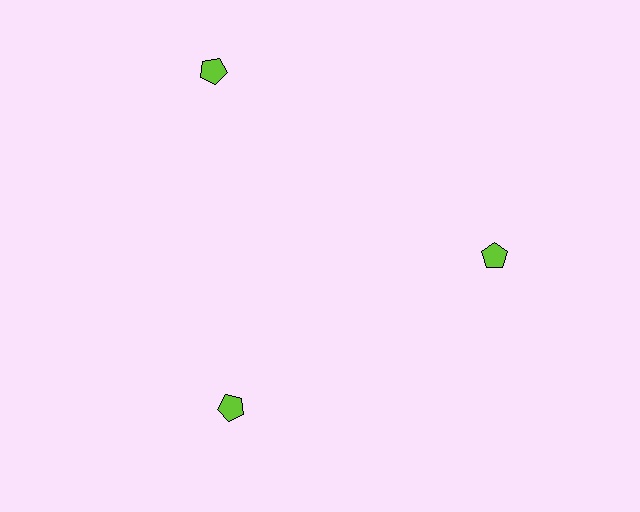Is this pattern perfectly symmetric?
No. The 3 lime pentagons are arranged in a ring, but one element near the 11 o'clock position is pushed outward from the center, breaking the 3-fold rotational symmetry.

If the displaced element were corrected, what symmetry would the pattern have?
It would have 3-fold rotational symmetry — the pattern would map onto itself every 120 degrees.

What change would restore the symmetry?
The symmetry would be restored by moving it inward, back onto the ring so that all 3 pentagons sit at equal angles and equal distance from the center.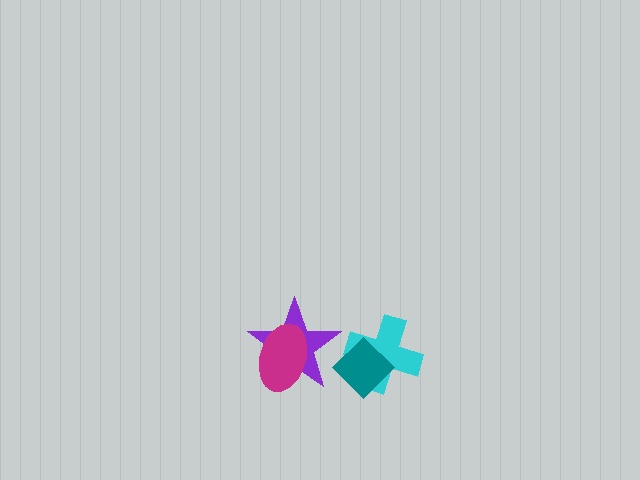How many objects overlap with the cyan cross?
1 object overlaps with the cyan cross.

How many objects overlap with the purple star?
2 objects overlap with the purple star.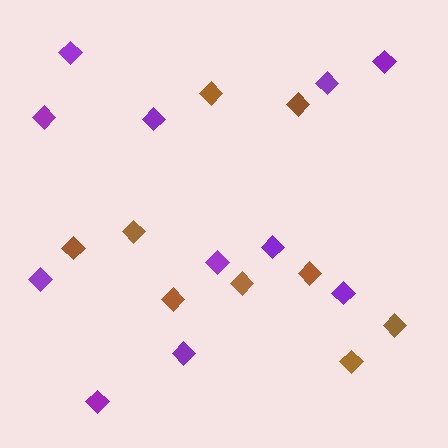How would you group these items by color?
There are 2 groups: one group of purple diamonds (11) and one group of brown diamonds (9).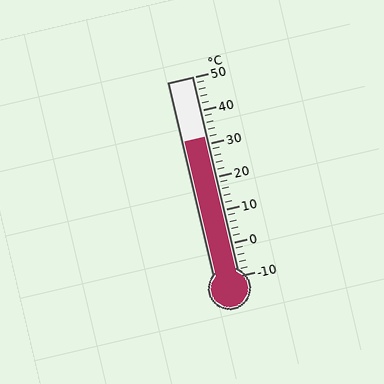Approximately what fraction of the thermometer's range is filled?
The thermometer is filled to approximately 70% of its range.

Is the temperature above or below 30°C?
The temperature is above 30°C.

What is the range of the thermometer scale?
The thermometer scale ranges from -10°C to 50°C.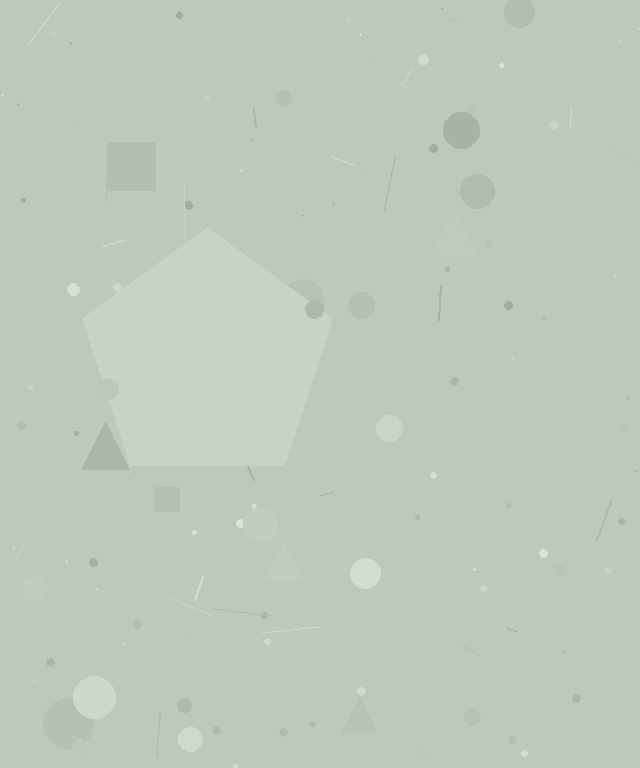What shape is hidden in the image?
A pentagon is hidden in the image.